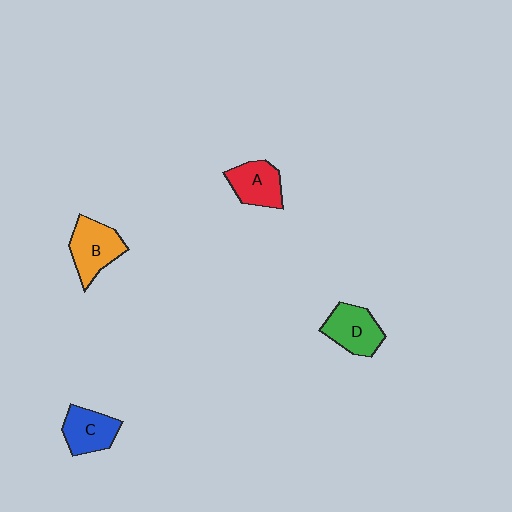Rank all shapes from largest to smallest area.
From largest to smallest: B (orange), D (green), C (blue), A (red).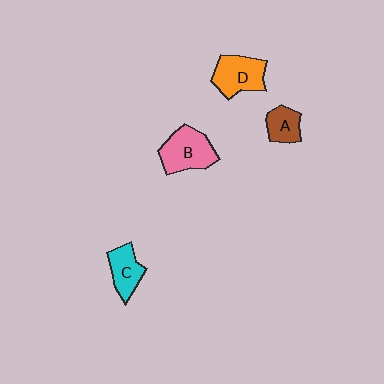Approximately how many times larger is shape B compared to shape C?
Approximately 1.5 times.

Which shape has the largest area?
Shape B (pink).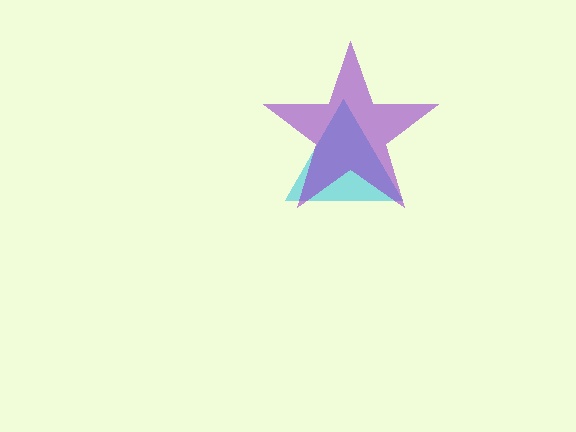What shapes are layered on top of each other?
The layered shapes are: a cyan triangle, a purple star.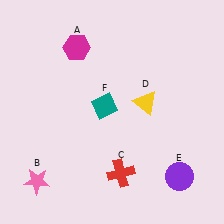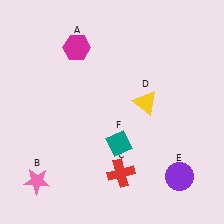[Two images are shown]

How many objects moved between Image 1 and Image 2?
1 object moved between the two images.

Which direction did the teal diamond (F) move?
The teal diamond (F) moved down.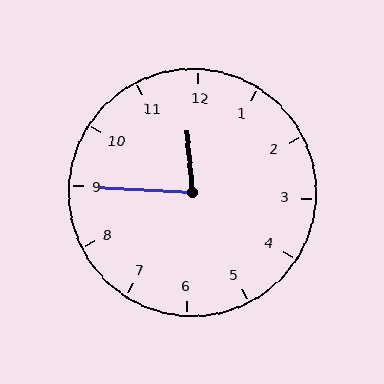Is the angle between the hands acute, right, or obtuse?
It is acute.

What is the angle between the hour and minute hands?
Approximately 82 degrees.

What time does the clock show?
11:45.